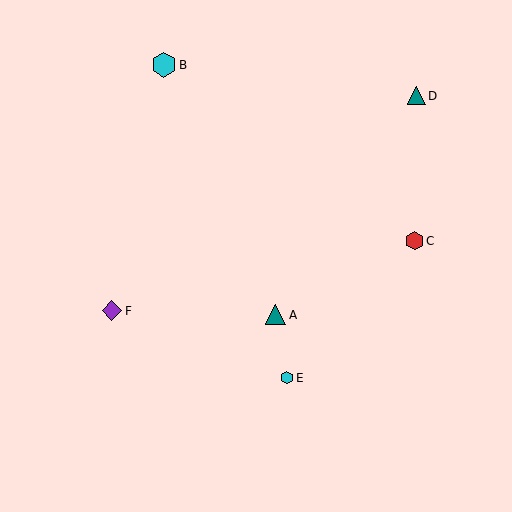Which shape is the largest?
The cyan hexagon (labeled B) is the largest.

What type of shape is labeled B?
Shape B is a cyan hexagon.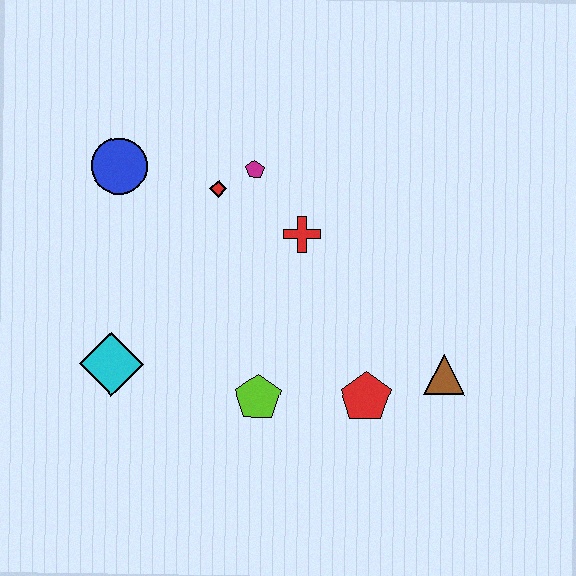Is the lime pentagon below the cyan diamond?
Yes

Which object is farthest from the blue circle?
The brown triangle is farthest from the blue circle.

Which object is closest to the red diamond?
The magenta pentagon is closest to the red diamond.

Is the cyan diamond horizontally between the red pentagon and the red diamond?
No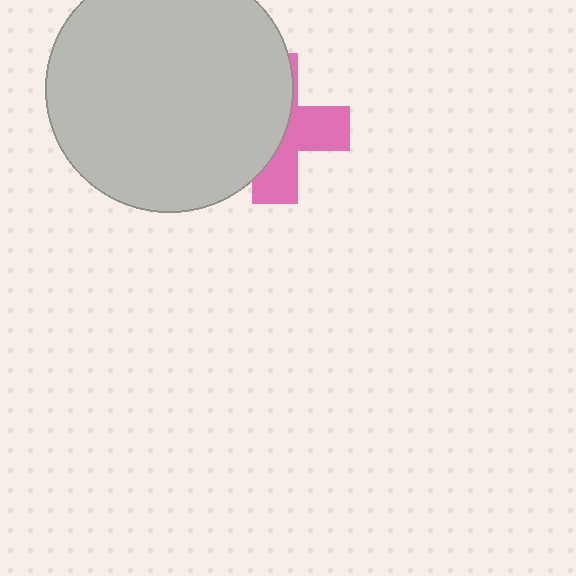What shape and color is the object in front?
The object in front is a light gray circle.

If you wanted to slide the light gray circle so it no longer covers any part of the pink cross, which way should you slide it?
Slide it left — that is the most direct way to separate the two shapes.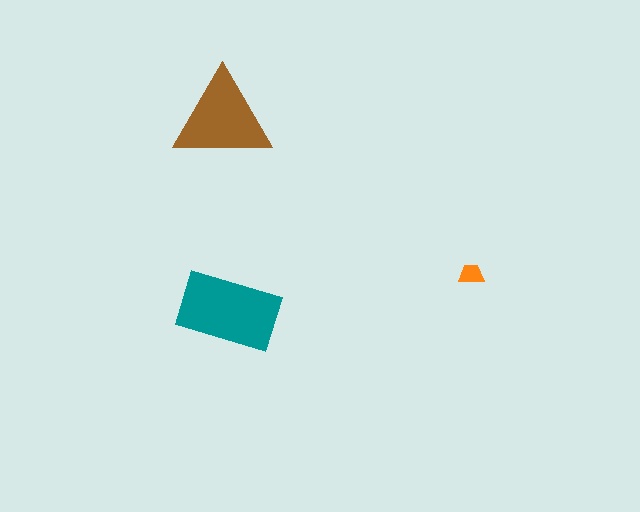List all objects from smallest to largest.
The orange trapezoid, the brown triangle, the teal rectangle.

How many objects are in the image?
There are 3 objects in the image.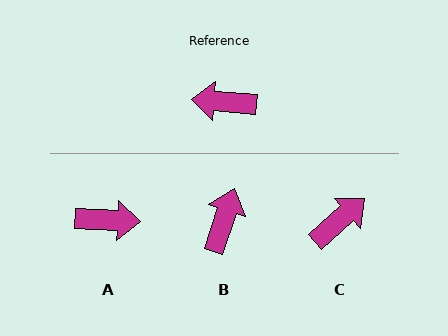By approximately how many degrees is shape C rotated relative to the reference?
Approximately 134 degrees clockwise.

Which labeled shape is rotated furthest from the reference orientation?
A, about 178 degrees away.